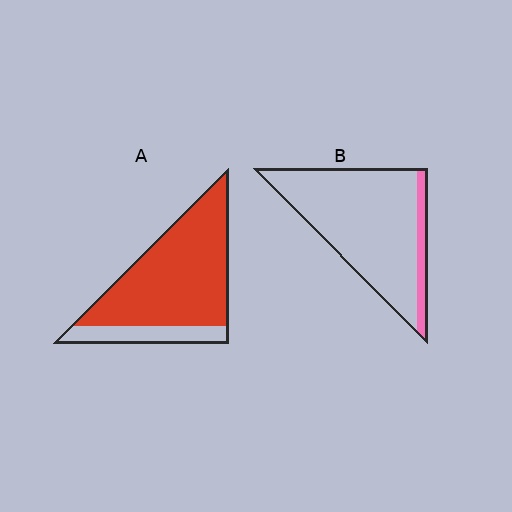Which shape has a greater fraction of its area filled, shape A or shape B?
Shape A.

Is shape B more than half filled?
No.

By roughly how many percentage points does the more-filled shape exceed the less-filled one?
By roughly 70 percentage points (A over B).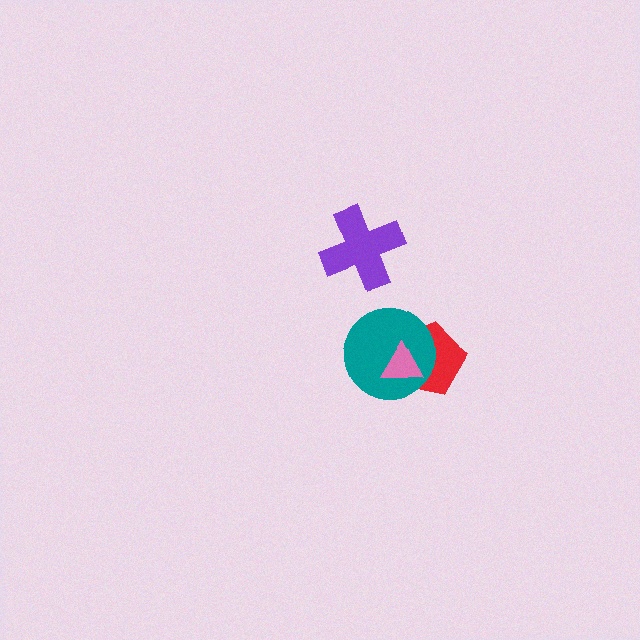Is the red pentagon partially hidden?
Yes, it is partially covered by another shape.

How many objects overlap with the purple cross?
0 objects overlap with the purple cross.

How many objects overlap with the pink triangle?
2 objects overlap with the pink triangle.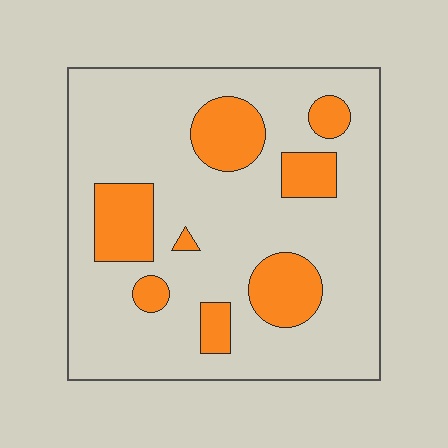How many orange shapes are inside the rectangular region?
8.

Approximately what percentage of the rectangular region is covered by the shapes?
Approximately 20%.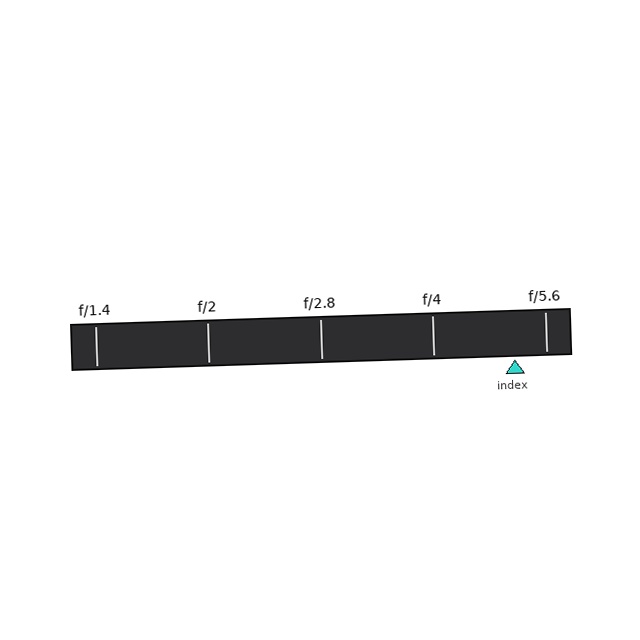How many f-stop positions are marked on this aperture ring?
There are 5 f-stop positions marked.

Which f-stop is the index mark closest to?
The index mark is closest to f/5.6.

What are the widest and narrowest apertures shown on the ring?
The widest aperture shown is f/1.4 and the narrowest is f/5.6.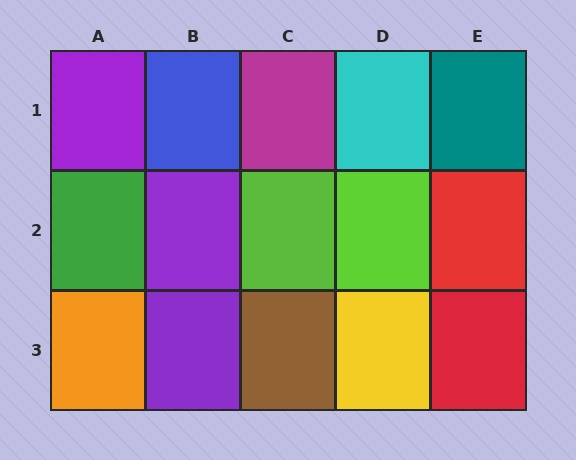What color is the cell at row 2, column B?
Purple.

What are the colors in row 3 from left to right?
Orange, purple, brown, yellow, red.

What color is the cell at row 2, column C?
Lime.